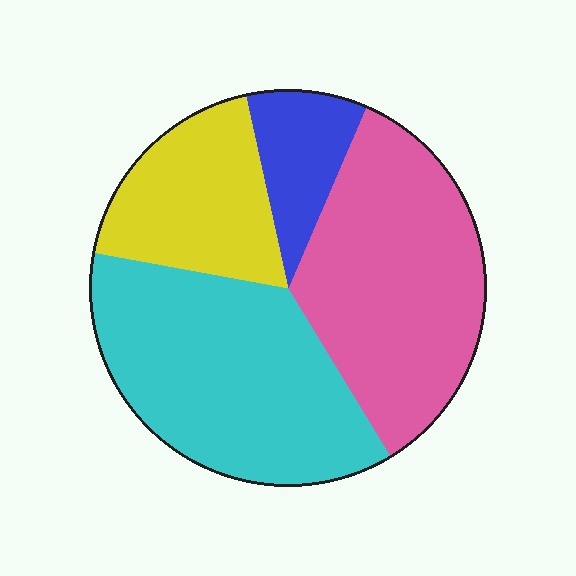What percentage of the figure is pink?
Pink covers about 35% of the figure.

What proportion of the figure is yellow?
Yellow takes up about one fifth (1/5) of the figure.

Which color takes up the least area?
Blue, at roughly 10%.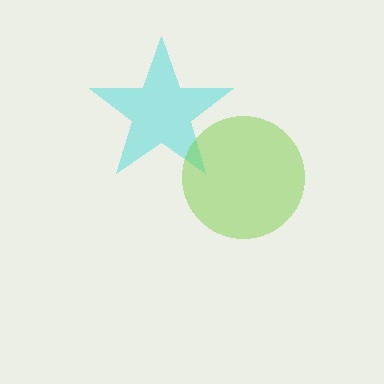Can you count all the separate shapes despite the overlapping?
Yes, there are 2 separate shapes.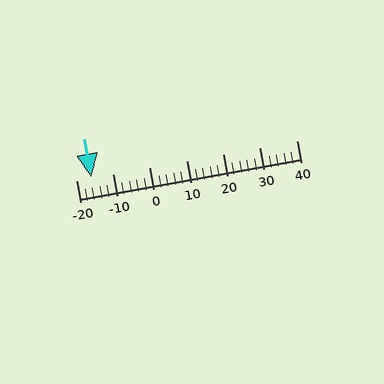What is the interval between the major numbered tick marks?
The major tick marks are spaced 10 units apart.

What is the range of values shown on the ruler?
The ruler shows values from -20 to 40.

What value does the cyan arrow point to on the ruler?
The cyan arrow points to approximately -16.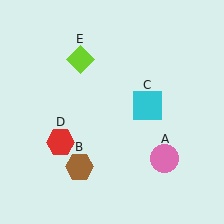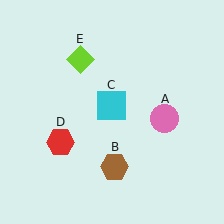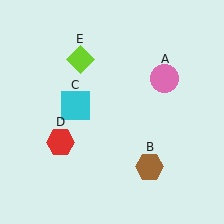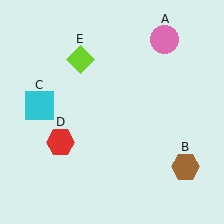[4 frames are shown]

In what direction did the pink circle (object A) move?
The pink circle (object A) moved up.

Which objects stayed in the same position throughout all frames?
Red hexagon (object D) and lime diamond (object E) remained stationary.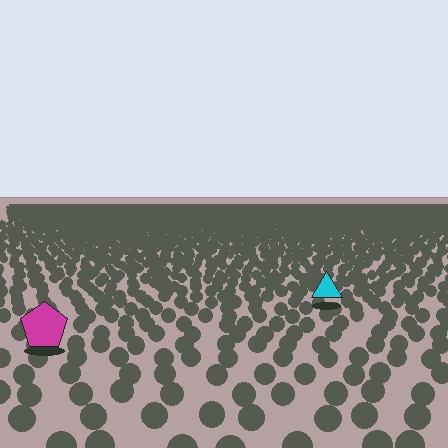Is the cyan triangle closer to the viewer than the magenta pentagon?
No. The magenta pentagon is closer — you can tell from the texture gradient: the ground texture is coarser near it.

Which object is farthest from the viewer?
The cyan triangle is farthest from the viewer. It appears smaller and the ground texture around it is denser.